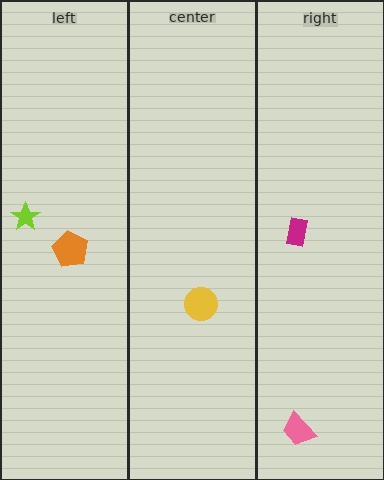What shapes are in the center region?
The yellow circle.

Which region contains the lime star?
The left region.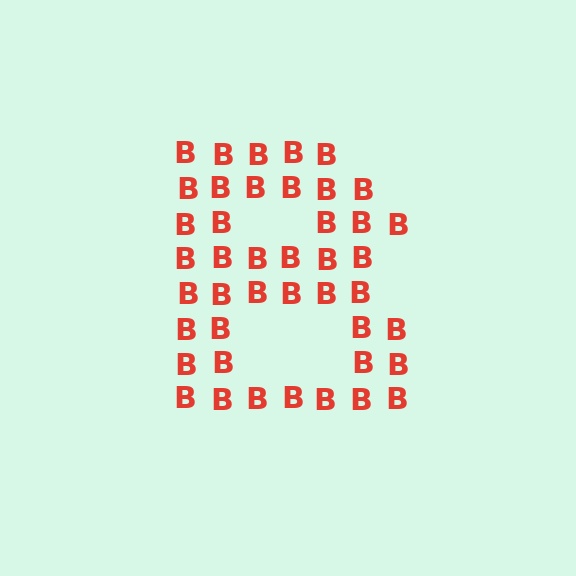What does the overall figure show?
The overall figure shows the letter B.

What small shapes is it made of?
It is made of small letter B's.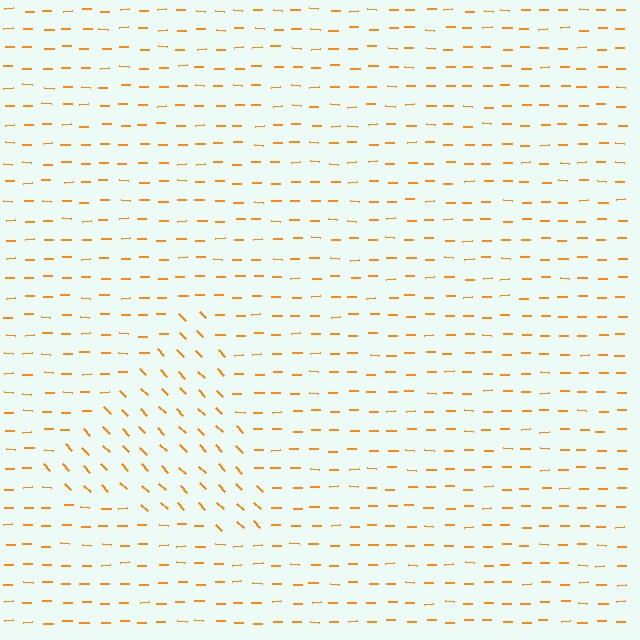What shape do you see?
I see a triangle.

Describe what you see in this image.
The image is filled with small orange line segments. A triangle region in the image has lines oriented differently from the surrounding lines, creating a visible texture boundary.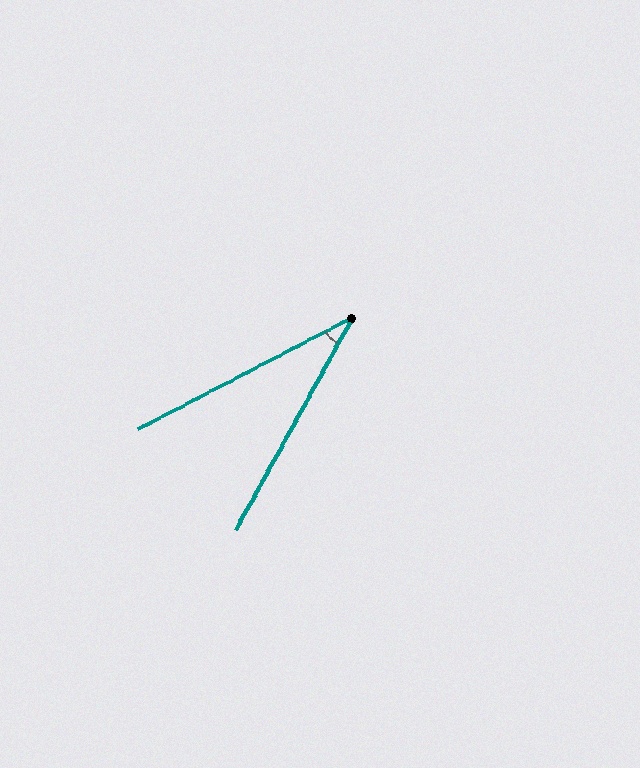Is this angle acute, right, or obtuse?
It is acute.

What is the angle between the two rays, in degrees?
Approximately 34 degrees.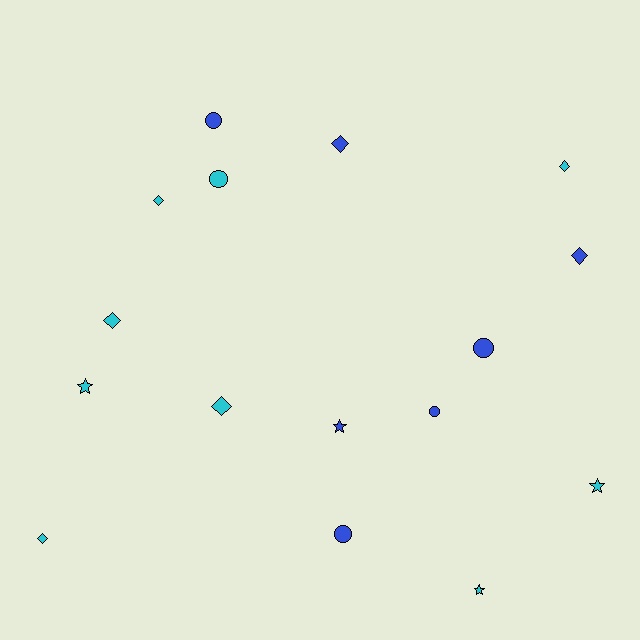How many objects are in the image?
There are 16 objects.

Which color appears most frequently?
Cyan, with 9 objects.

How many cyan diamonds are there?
There are 5 cyan diamonds.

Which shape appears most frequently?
Diamond, with 7 objects.